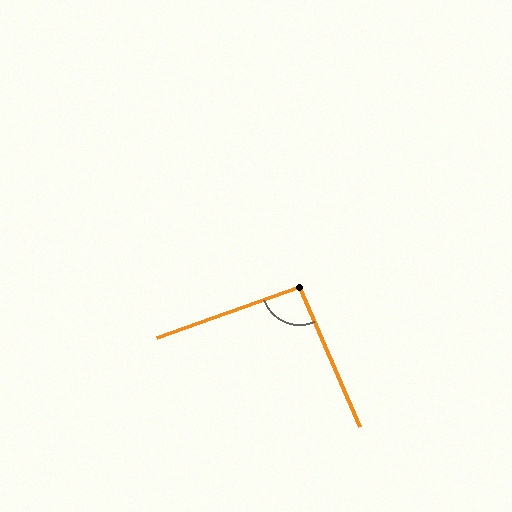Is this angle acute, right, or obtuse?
It is approximately a right angle.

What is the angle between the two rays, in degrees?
Approximately 94 degrees.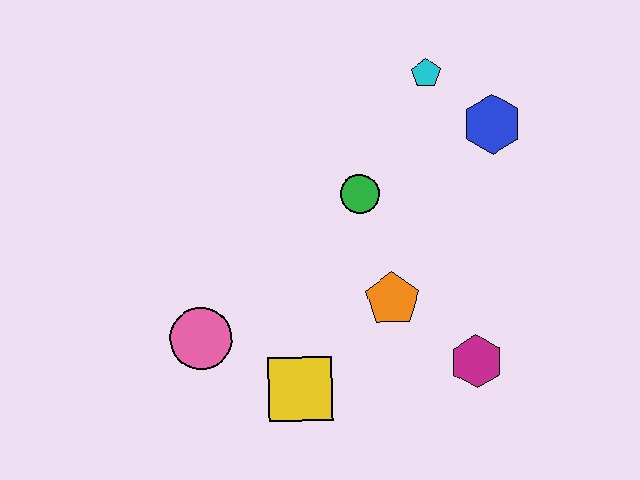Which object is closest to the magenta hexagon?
The orange pentagon is closest to the magenta hexagon.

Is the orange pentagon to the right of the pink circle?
Yes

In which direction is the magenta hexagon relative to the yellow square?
The magenta hexagon is to the right of the yellow square.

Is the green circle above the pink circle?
Yes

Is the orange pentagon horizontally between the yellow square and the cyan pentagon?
Yes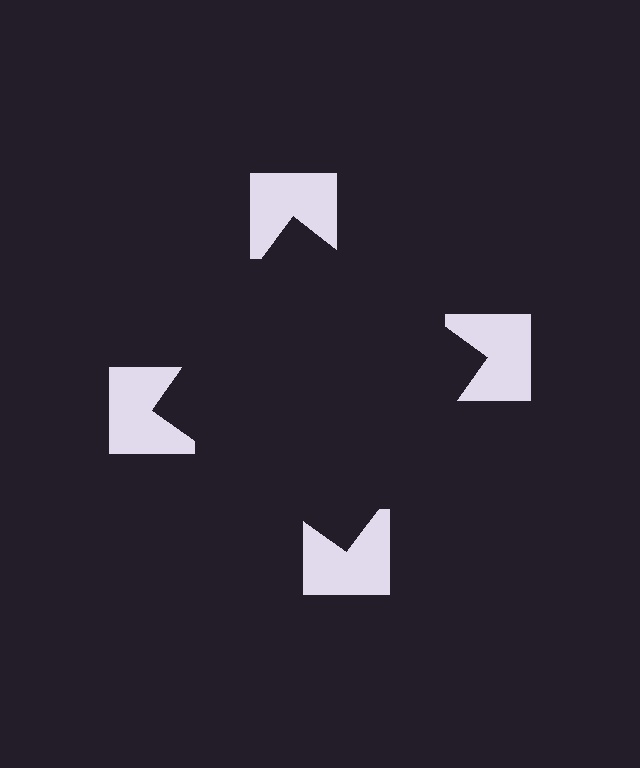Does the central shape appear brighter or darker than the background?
It typically appears slightly darker than the background, even though no actual brightness change is drawn.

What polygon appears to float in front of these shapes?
An illusory square — its edges are inferred from the aligned wedge cuts in the notched squares, not physically drawn.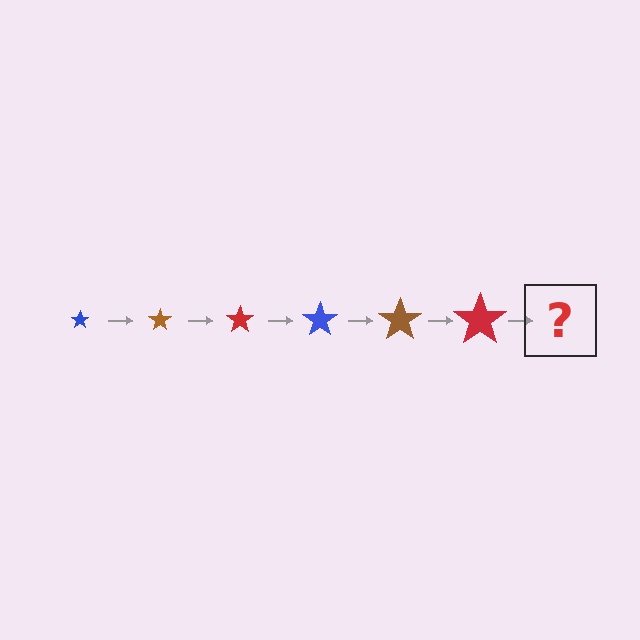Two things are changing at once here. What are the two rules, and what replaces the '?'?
The two rules are that the star grows larger each step and the color cycles through blue, brown, and red. The '?' should be a blue star, larger than the previous one.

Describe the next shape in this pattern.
It should be a blue star, larger than the previous one.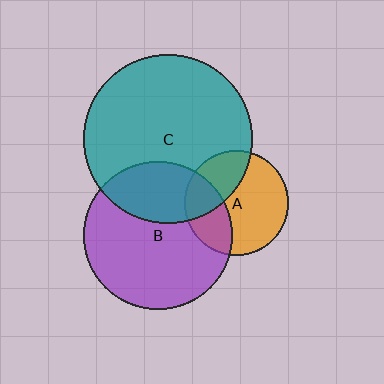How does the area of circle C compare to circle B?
Approximately 1.3 times.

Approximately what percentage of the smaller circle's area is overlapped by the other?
Approximately 30%.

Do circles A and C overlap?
Yes.